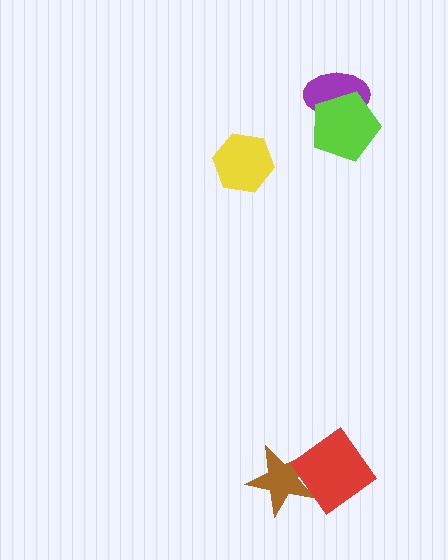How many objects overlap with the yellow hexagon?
0 objects overlap with the yellow hexagon.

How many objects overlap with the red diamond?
1 object overlaps with the red diamond.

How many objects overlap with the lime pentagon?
1 object overlaps with the lime pentagon.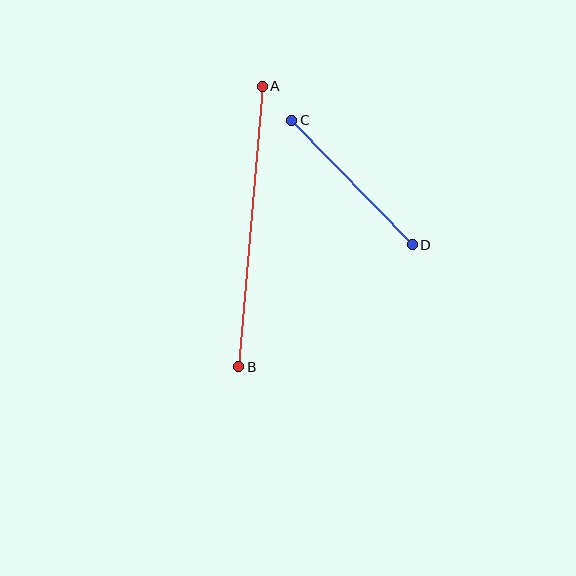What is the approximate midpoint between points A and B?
The midpoint is at approximately (250, 226) pixels.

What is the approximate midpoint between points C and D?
The midpoint is at approximately (352, 182) pixels.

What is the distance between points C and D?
The distance is approximately 173 pixels.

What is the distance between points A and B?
The distance is approximately 281 pixels.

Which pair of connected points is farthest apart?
Points A and B are farthest apart.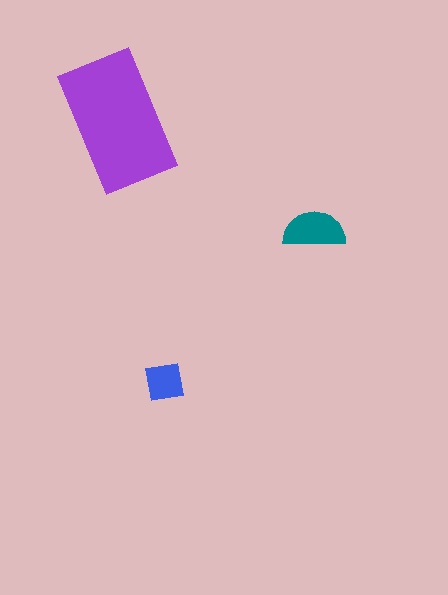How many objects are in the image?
There are 3 objects in the image.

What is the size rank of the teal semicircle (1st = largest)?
2nd.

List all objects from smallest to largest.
The blue square, the teal semicircle, the purple rectangle.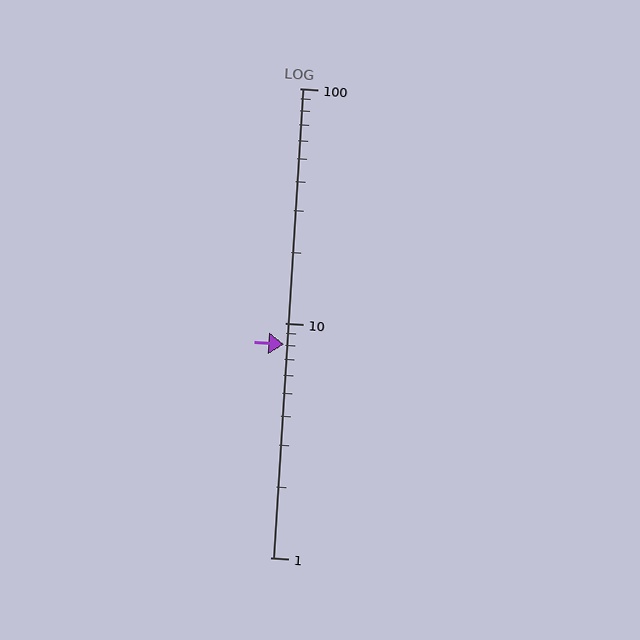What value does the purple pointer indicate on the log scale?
The pointer indicates approximately 8.1.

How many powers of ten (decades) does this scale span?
The scale spans 2 decades, from 1 to 100.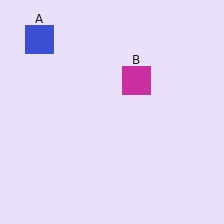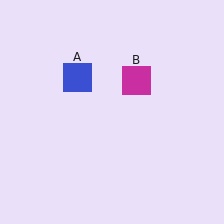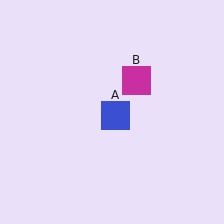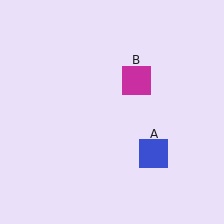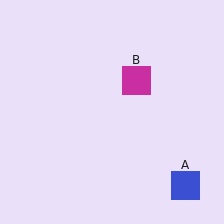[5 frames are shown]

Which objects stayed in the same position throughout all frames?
Magenta square (object B) remained stationary.